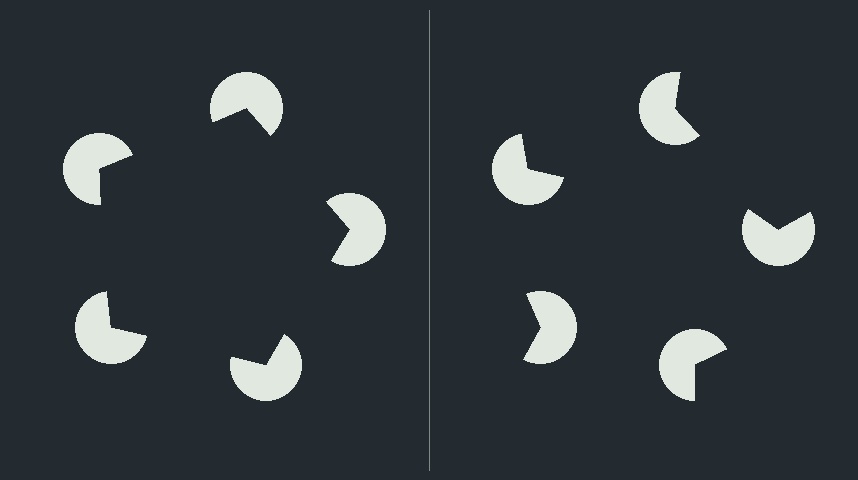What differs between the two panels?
The pac-man discs are positioned identically on both sides; only the wedge orientations differ. On the left they align to a pentagon; on the right they are misaligned.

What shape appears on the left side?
An illusory pentagon.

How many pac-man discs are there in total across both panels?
10 — 5 on each side.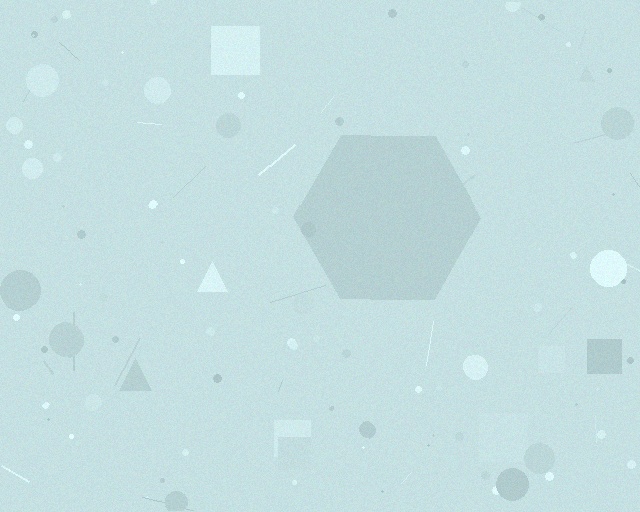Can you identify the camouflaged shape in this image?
The camouflaged shape is a hexagon.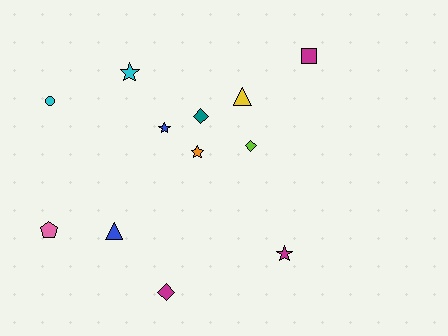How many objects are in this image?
There are 12 objects.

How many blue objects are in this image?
There are 2 blue objects.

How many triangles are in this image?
There are 2 triangles.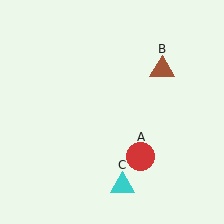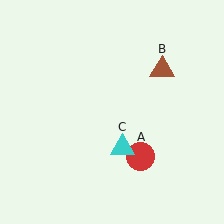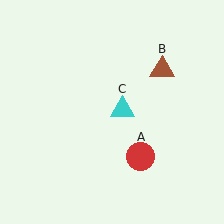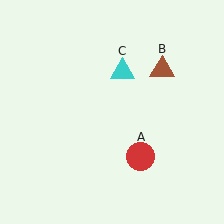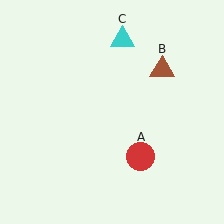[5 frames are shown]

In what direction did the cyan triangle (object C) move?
The cyan triangle (object C) moved up.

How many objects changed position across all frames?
1 object changed position: cyan triangle (object C).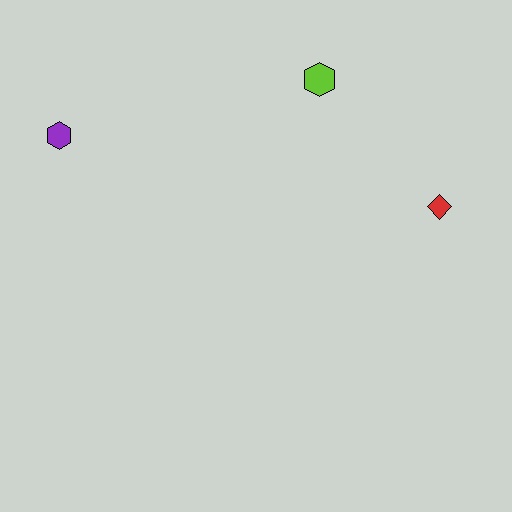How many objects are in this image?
There are 3 objects.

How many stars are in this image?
There are no stars.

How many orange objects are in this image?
There are no orange objects.